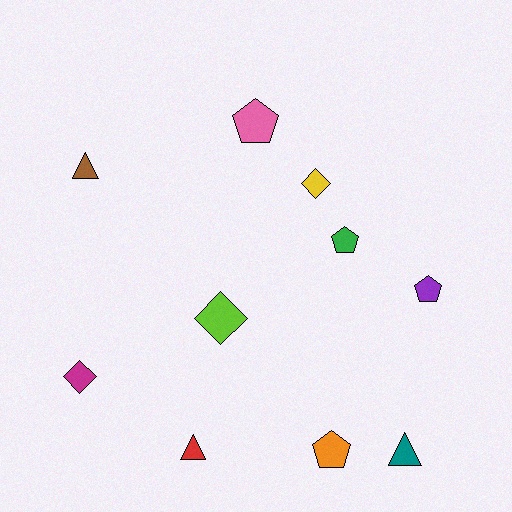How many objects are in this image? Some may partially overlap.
There are 10 objects.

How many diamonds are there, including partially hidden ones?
There are 3 diamonds.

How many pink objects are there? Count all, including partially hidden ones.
There is 1 pink object.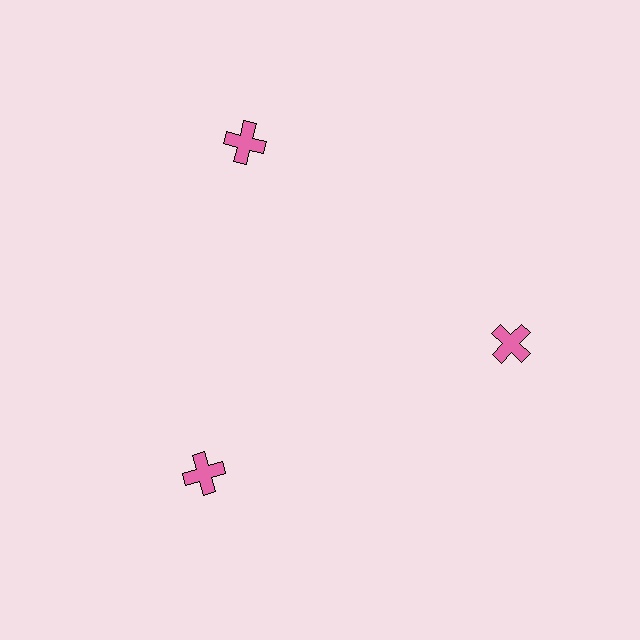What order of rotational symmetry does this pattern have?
This pattern has 3-fold rotational symmetry.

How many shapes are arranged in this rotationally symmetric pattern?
There are 3 shapes, arranged in 3 groups of 1.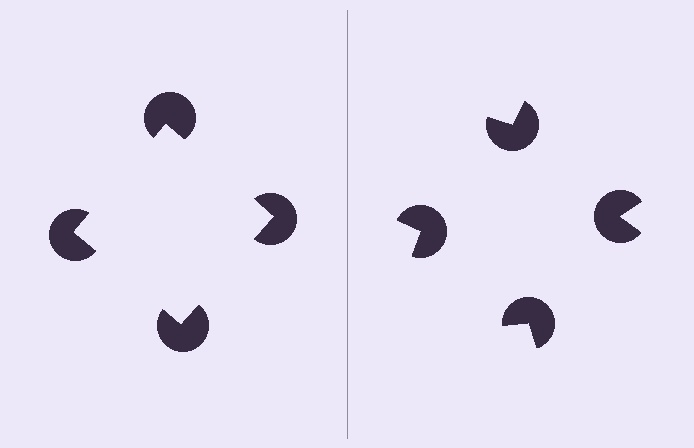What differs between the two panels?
The pac-man discs are positioned identically on both sides; only the wedge orientations differ. On the left they align to a square; on the right they are misaligned.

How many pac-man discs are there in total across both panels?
8 — 4 on each side.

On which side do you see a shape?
An illusory square appears on the left side. On the right side the wedge cuts are rotated, so no coherent shape forms.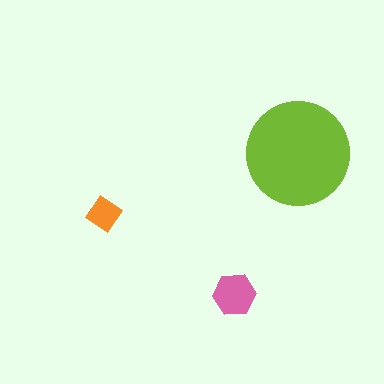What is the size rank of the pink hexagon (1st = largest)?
2nd.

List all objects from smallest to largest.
The orange diamond, the pink hexagon, the lime circle.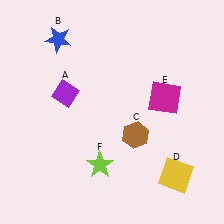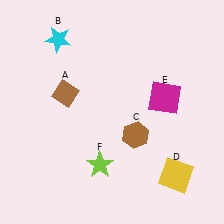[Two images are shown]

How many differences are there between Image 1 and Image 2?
There are 2 differences between the two images.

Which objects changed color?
A changed from purple to brown. B changed from blue to cyan.